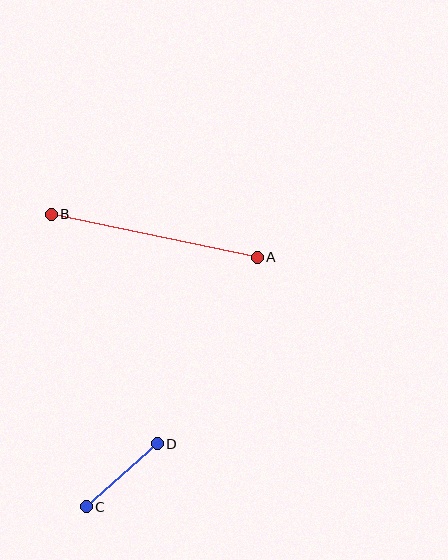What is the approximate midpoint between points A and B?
The midpoint is at approximately (154, 236) pixels.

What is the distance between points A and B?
The distance is approximately 211 pixels.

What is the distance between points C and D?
The distance is approximately 95 pixels.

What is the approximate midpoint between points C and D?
The midpoint is at approximately (122, 475) pixels.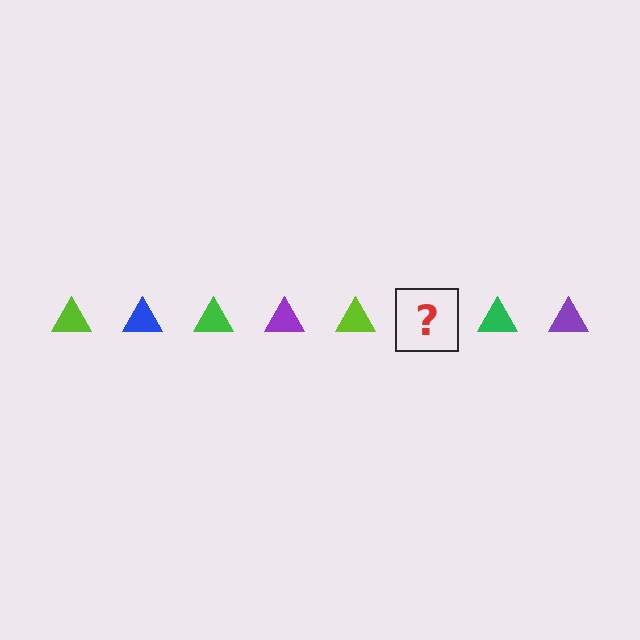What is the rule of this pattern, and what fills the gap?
The rule is that the pattern cycles through lime, blue, green, purple triangles. The gap should be filled with a blue triangle.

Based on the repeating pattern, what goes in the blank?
The blank should be a blue triangle.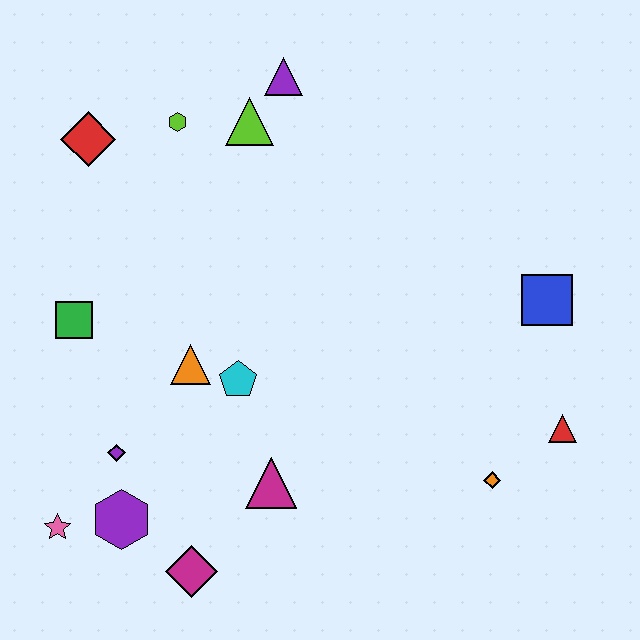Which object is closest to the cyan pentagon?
The orange triangle is closest to the cyan pentagon.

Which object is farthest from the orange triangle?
The red triangle is farthest from the orange triangle.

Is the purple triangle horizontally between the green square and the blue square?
Yes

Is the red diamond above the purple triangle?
No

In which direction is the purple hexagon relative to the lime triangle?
The purple hexagon is below the lime triangle.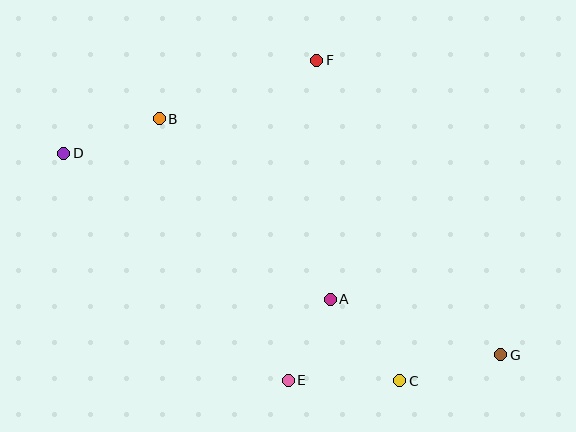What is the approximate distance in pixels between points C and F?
The distance between C and F is approximately 331 pixels.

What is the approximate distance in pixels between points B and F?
The distance between B and F is approximately 168 pixels.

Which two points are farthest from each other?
Points D and G are farthest from each other.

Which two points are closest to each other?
Points A and E are closest to each other.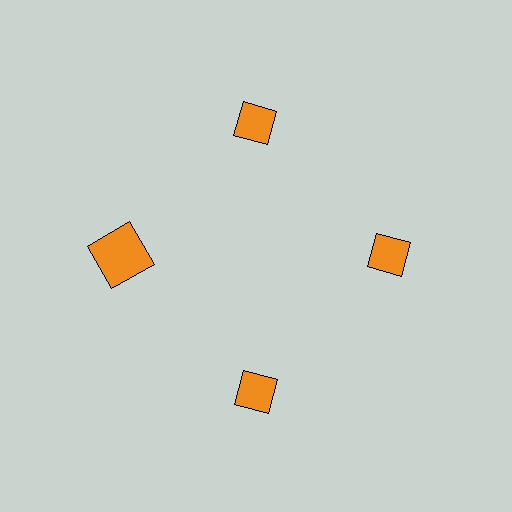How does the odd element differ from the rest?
It has a different shape: square instead of diamond.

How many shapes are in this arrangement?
There are 4 shapes arranged in a ring pattern.